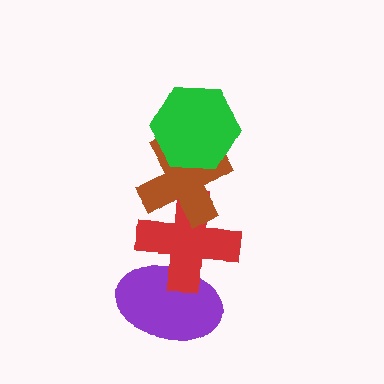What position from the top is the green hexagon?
The green hexagon is 1st from the top.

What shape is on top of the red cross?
The brown cross is on top of the red cross.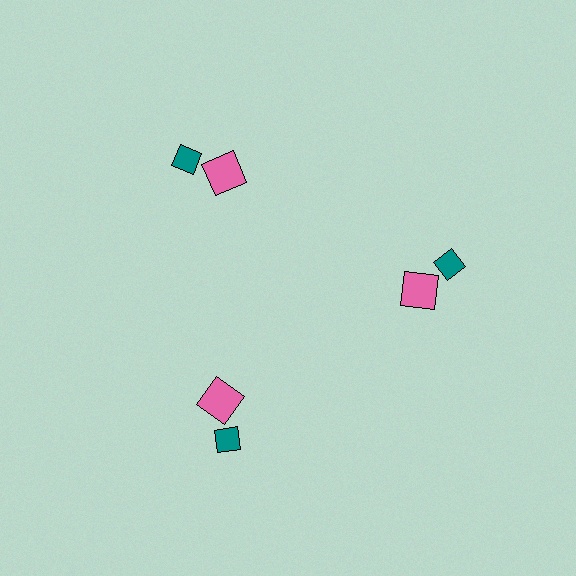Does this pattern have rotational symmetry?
Yes, this pattern has 3-fold rotational symmetry. It looks the same after rotating 120 degrees around the center.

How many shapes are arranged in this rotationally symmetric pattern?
There are 6 shapes, arranged in 3 groups of 2.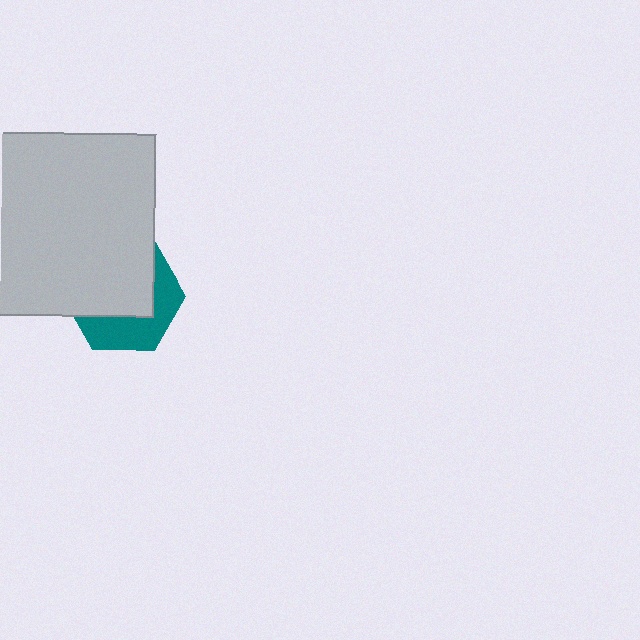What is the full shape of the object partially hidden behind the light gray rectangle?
The partially hidden object is a teal hexagon.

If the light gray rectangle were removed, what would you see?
You would see the complete teal hexagon.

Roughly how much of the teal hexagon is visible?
A small part of it is visible (roughly 41%).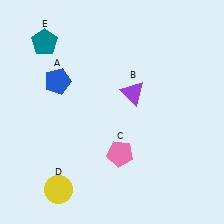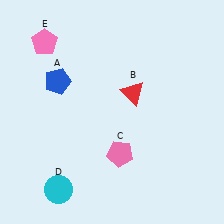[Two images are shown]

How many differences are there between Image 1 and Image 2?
There are 3 differences between the two images.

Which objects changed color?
B changed from purple to red. D changed from yellow to cyan. E changed from teal to pink.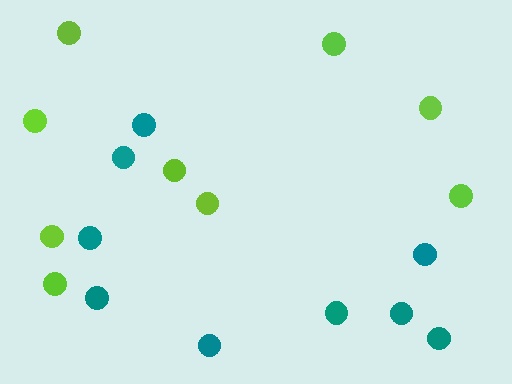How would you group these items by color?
There are 2 groups: one group of teal circles (9) and one group of lime circles (9).